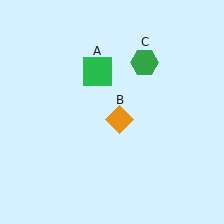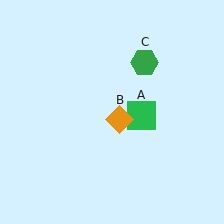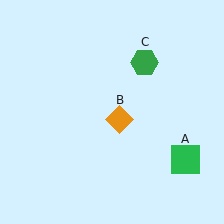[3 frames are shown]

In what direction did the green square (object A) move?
The green square (object A) moved down and to the right.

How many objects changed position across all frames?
1 object changed position: green square (object A).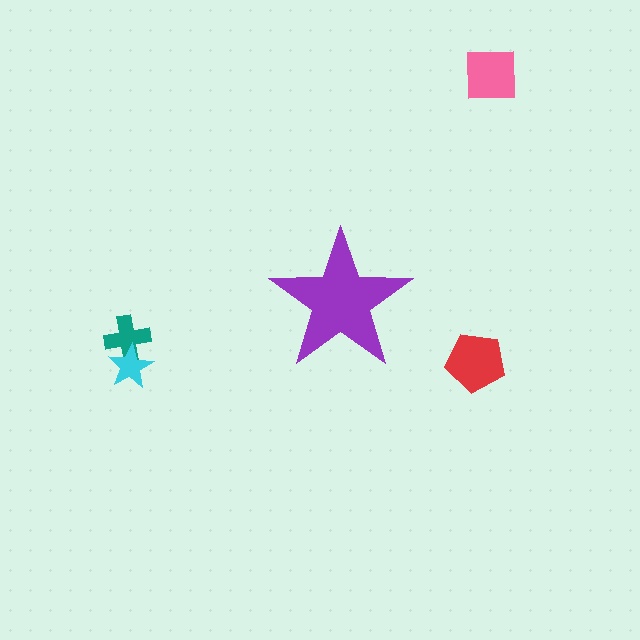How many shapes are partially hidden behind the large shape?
0 shapes are partially hidden.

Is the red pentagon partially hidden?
No, the red pentagon is fully visible.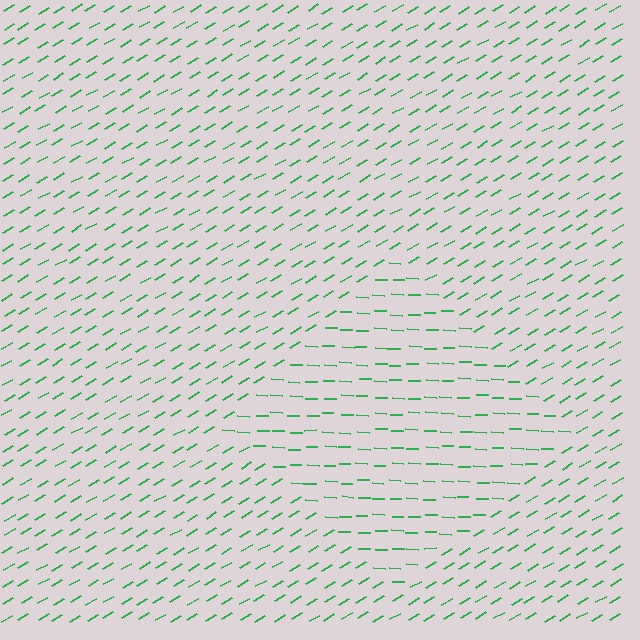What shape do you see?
I see a diamond.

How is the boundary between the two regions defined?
The boundary is defined purely by a change in line orientation (approximately 33 degrees difference). All lines are the same color and thickness.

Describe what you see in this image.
The image is filled with small green line segments. A diamond region in the image has lines oriented differently from the surrounding lines, creating a visible texture boundary.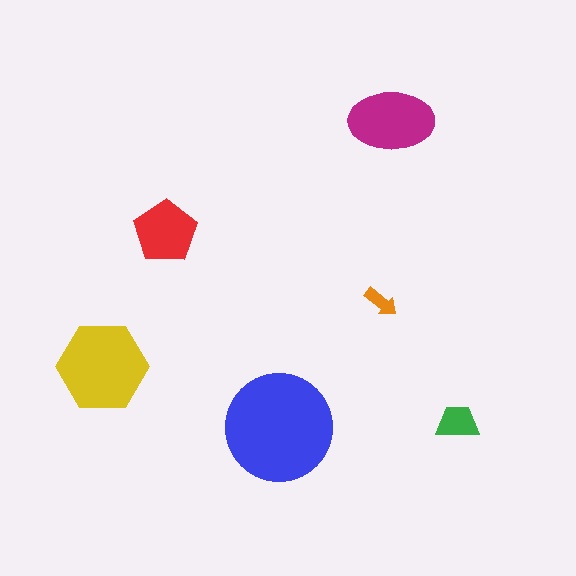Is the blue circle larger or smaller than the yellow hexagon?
Larger.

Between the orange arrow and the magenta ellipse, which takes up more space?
The magenta ellipse.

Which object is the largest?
The blue circle.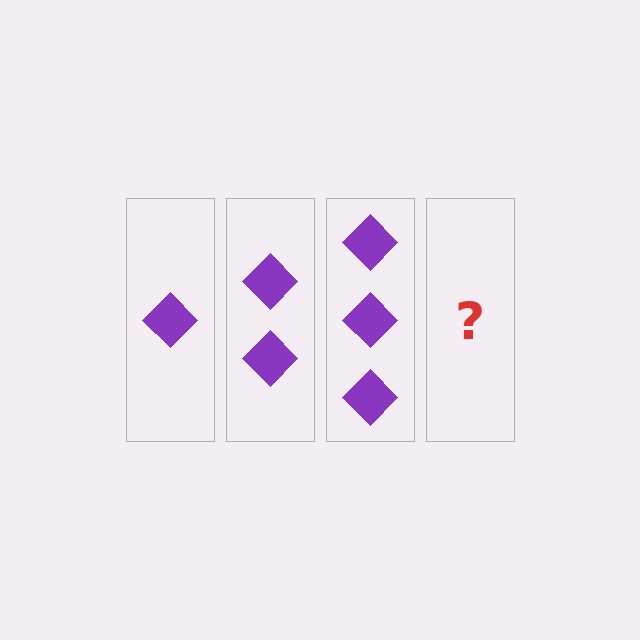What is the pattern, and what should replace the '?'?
The pattern is that each step adds one more diamond. The '?' should be 4 diamonds.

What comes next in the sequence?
The next element should be 4 diamonds.